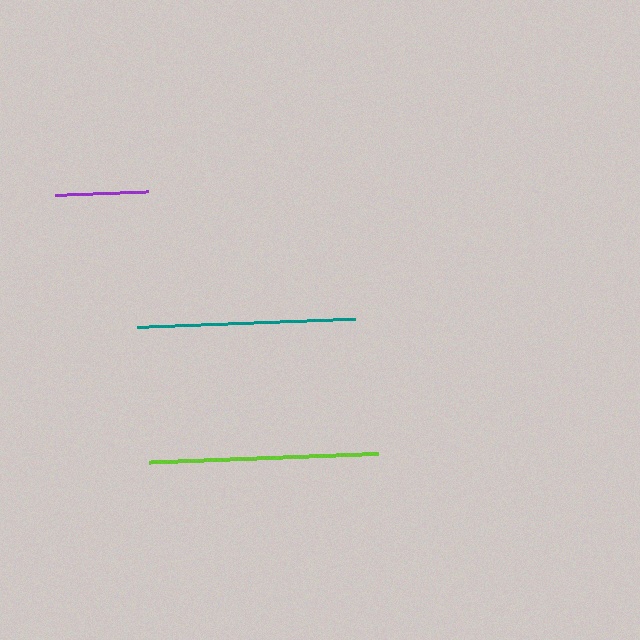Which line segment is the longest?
The lime line is the longest at approximately 230 pixels.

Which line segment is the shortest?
The purple line is the shortest at approximately 94 pixels.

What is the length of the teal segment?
The teal segment is approximately 217 pixels long.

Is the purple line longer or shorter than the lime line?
The lime line is longer than the purple line.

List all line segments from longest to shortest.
From longest to shortest: lime, teal, purple.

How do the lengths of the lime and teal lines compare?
The lime and teal lines are approximately the same length.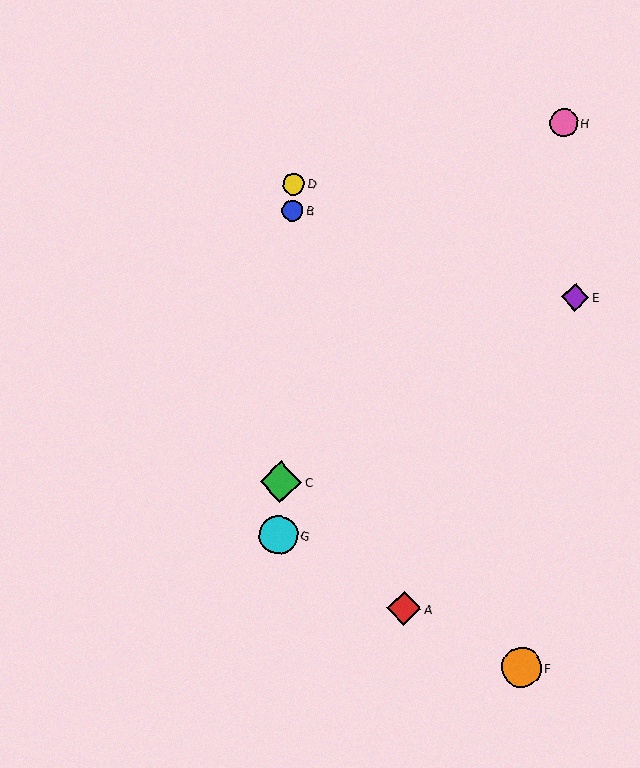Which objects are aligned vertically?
Objects B, C, D, G are aligned vertically.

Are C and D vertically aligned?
Yes, both are at x≈281.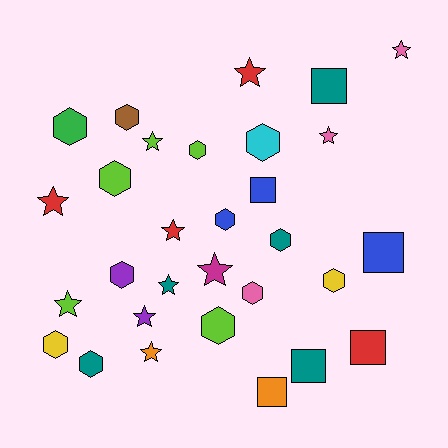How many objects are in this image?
There are 30 objects.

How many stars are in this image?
There are 11 stars.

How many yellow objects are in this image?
There are 2 yellow objects.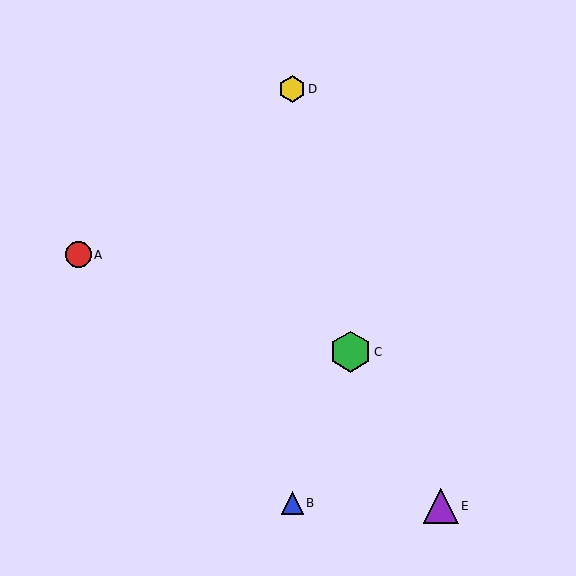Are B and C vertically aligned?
No, B is at x≈292 and C is at x≈350.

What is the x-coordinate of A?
Object A is at x≈79.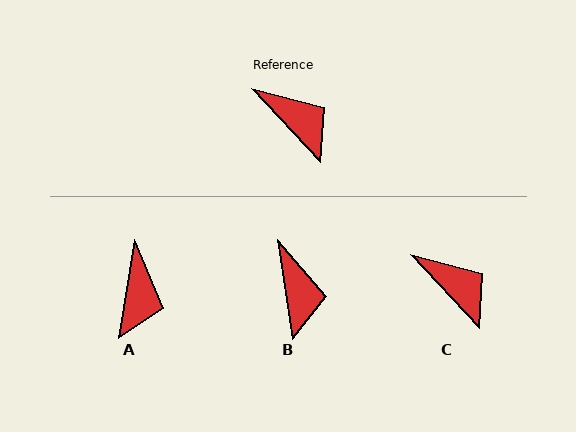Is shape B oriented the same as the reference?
No, it is off by about 35 degrees.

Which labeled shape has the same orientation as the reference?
C.